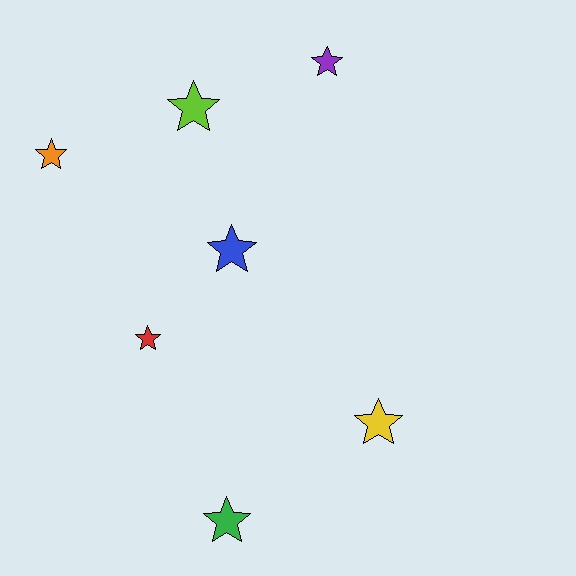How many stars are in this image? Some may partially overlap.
There are 7 stars.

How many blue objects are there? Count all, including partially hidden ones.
There is 1 blue object.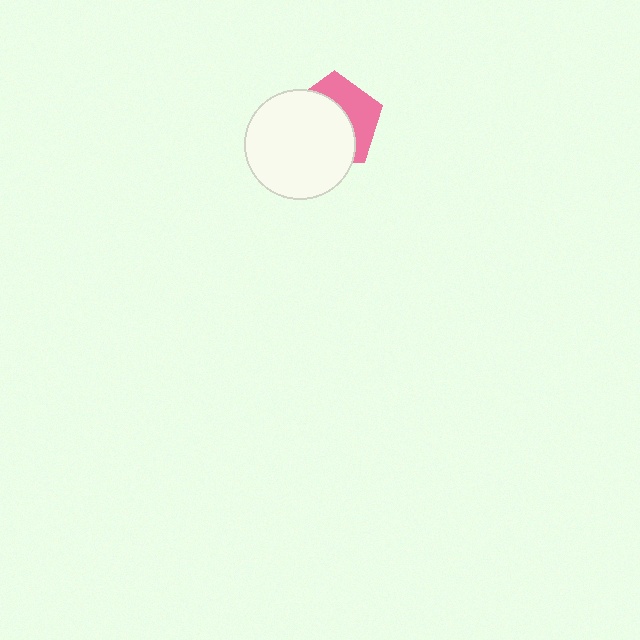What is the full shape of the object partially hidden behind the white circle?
The partially hidden object is a pink pentagon.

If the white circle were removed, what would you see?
You would see the complete pink pentagon.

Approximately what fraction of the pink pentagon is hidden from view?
Roughly 61% of the pink pentagon is hidden behind the white circle.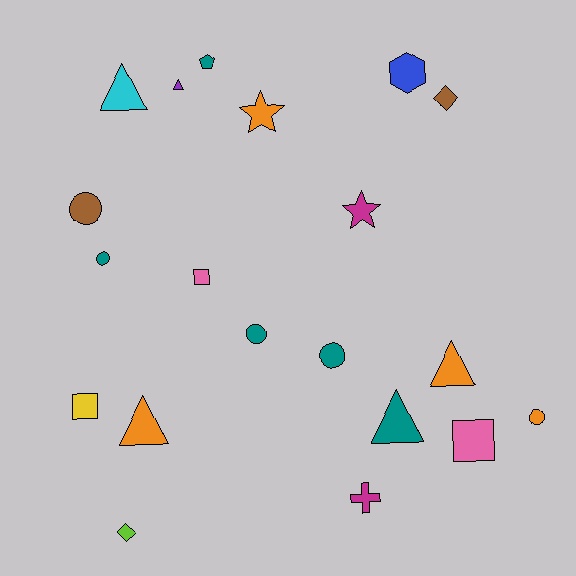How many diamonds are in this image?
There are 2 diamonds.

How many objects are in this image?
There are 20 objects.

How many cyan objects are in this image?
There is 1 cyan object.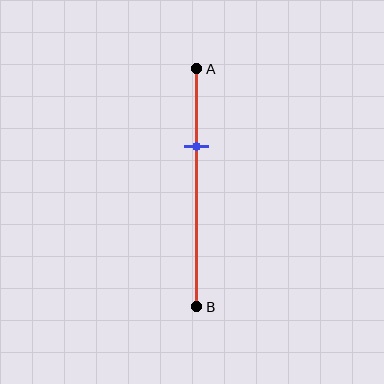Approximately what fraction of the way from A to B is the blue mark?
The blue mark is approximately 35% of the way from A to B.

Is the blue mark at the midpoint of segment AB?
No, the mark is at about 35% from A, not at the 50% midpoint.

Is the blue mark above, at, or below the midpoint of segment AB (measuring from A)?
The blue mark is above the midpoint of segment AB.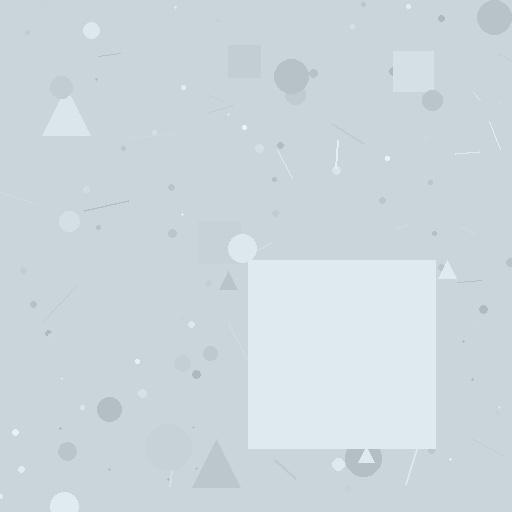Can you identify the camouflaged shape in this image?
The camouflaged shape is a square.